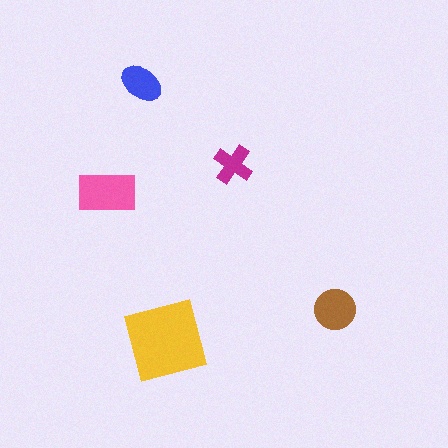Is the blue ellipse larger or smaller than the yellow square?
Smaller.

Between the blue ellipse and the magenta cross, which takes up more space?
The blue ellipse.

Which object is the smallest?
The magenta cross.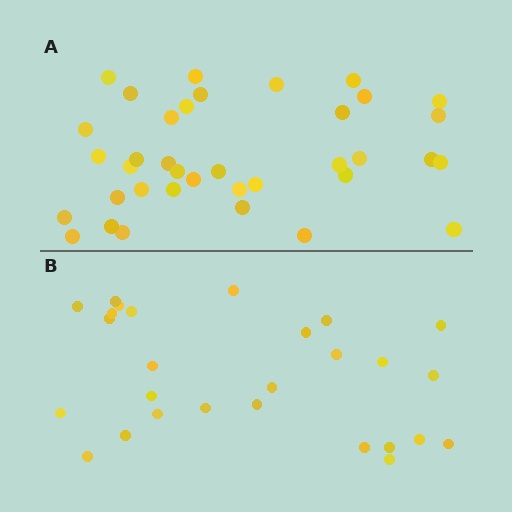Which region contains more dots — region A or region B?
Region A (the top region) has more dots.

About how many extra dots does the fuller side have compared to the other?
Region A has roughly 10 or so more dots than region B.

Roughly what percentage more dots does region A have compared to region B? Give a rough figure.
About 35% more.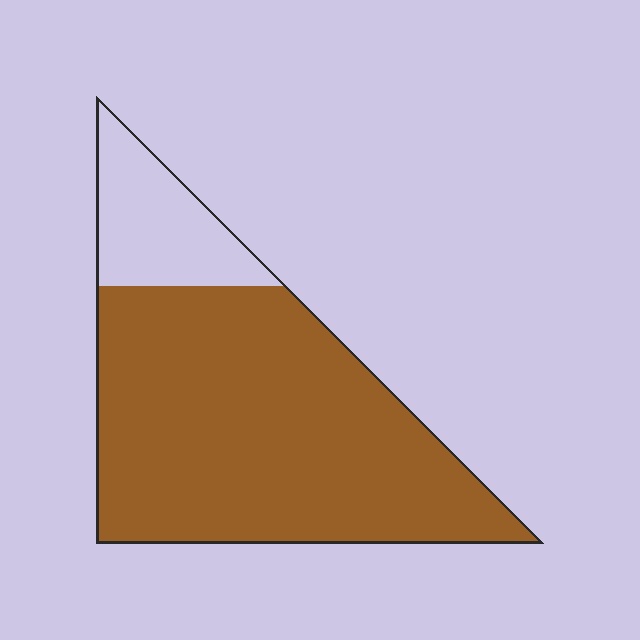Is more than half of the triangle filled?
Yes.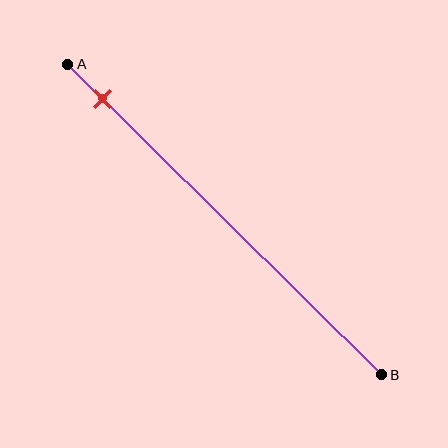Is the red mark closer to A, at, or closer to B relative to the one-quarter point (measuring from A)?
The red mark is closer to point A than the one-quarter point of segment AB.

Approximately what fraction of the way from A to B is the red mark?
The red mark is approximately 10% of the way from A to B.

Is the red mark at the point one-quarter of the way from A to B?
No, the mark is at about 10% from A, not at the 25% one-quarter point.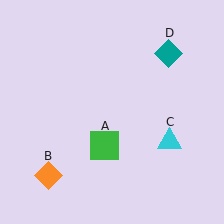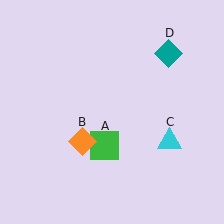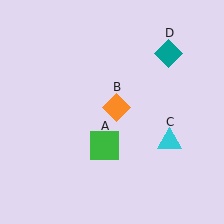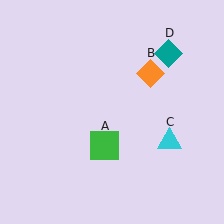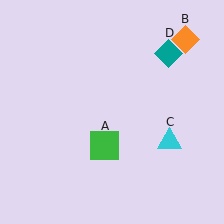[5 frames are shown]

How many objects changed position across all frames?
1 object changed position: orange diamond (object B).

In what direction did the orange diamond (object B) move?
The orange diamond (object B) moved up and to the right.